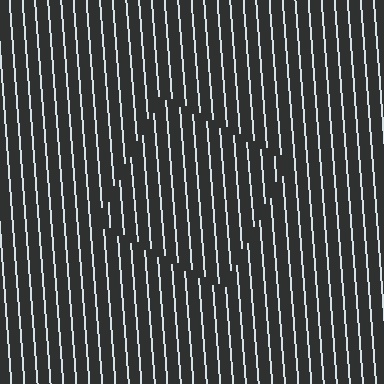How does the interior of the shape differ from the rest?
The interior of the shape contains the same grating, shifted by half a period — the contour is defined by the phase discontinuity where line-ends from the inner and outer gratings abut.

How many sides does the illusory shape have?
4 sides — the line-ends trace a square.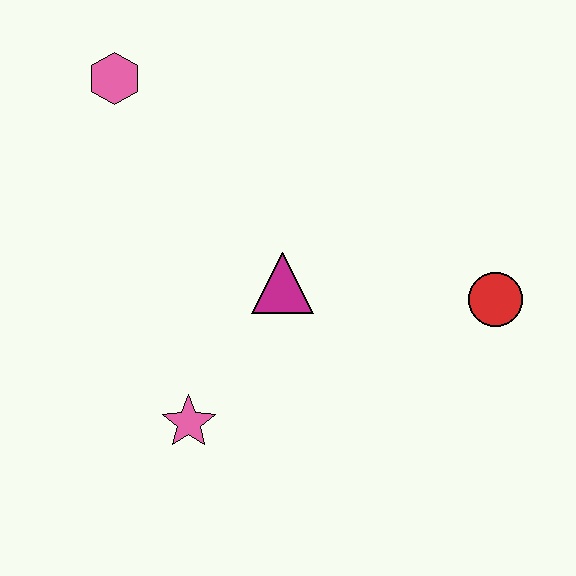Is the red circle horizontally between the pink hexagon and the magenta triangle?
No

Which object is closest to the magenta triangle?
The pink star is closest to the magenta triangle.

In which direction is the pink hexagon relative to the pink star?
The pink hexagon is above the pink star.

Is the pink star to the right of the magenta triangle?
No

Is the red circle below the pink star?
No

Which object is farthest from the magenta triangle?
The pink hexagon is farthest from the magenta triangle.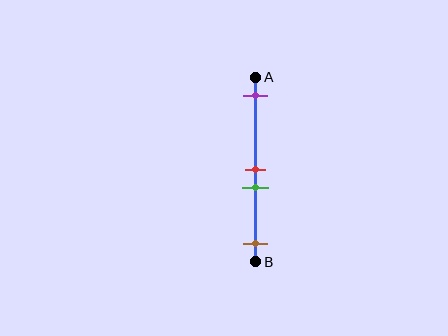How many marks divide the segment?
There are 4 marks dividing the segment.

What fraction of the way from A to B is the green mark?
The green mark is approximately 60% (0.6) of the way from A to B.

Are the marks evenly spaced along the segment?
No, the marks are not evenly spaced.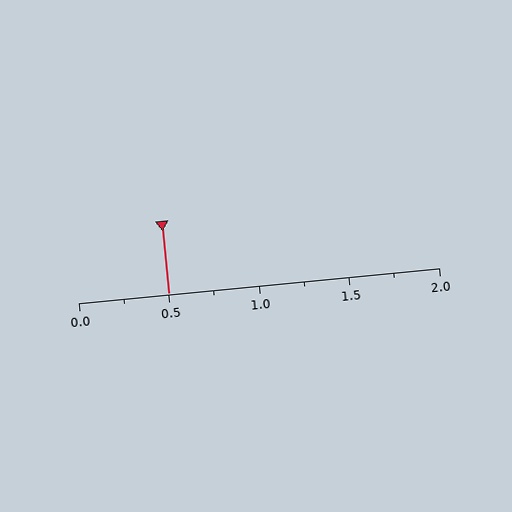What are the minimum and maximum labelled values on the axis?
The axis runs from 0.0 to 2.0.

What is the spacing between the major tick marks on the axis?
The major ticks are spaced 0.5 apart.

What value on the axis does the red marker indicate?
The marker indicates approximately 0.5.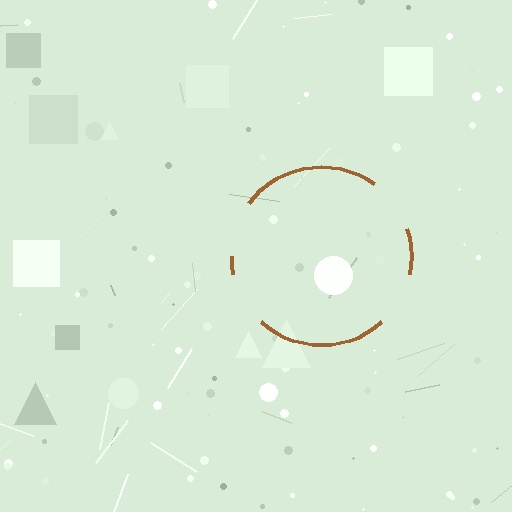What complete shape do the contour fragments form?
The contour fragments form a circle.